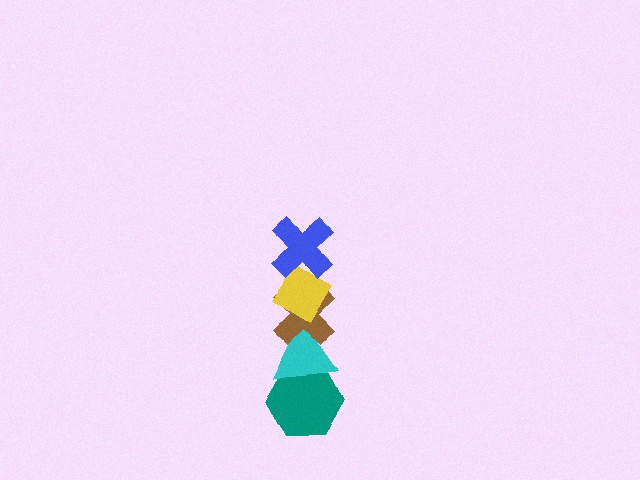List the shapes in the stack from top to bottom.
From top to bottom: the blue cross, the yellow diamond, the brown cross, the cyan triangle, the teal hexagon.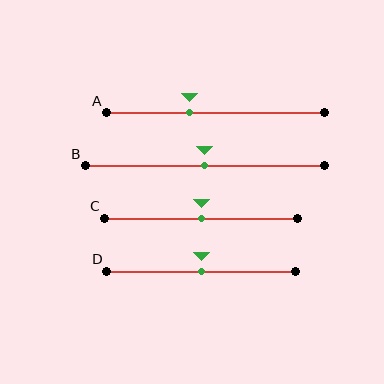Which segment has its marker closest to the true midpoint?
Segment B has its marker closest to the true midpoint.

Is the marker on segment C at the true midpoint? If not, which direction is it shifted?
Yes, the marker on segment C is at the true midpoint.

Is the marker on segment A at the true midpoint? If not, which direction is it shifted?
No, the marker on segment A is shifted to the left by about 12% of the segment length.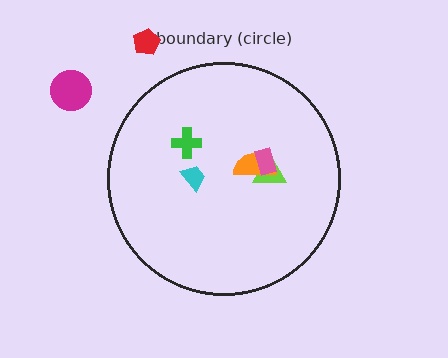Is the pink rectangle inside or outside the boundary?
Inside.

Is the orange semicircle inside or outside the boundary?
Inside.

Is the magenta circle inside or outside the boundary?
Outside.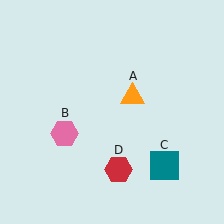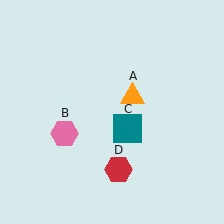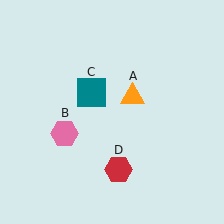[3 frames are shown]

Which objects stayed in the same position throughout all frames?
Orange triangle (object A) and pink hexagon (object B) and red hexagon (object D) remained stationary.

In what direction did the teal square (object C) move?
The teal square (object C) moved up and to the left.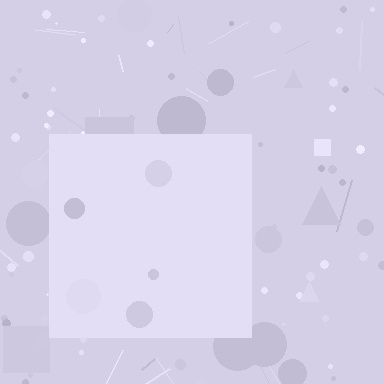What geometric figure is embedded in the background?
A square is embedded in the background.